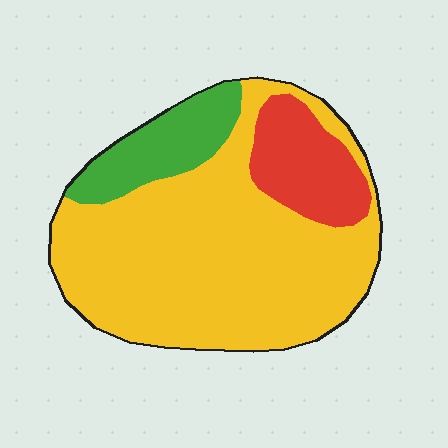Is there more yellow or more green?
Yellow.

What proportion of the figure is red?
Red covers 15% of the figure.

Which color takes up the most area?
Yellow, at roughly 70%.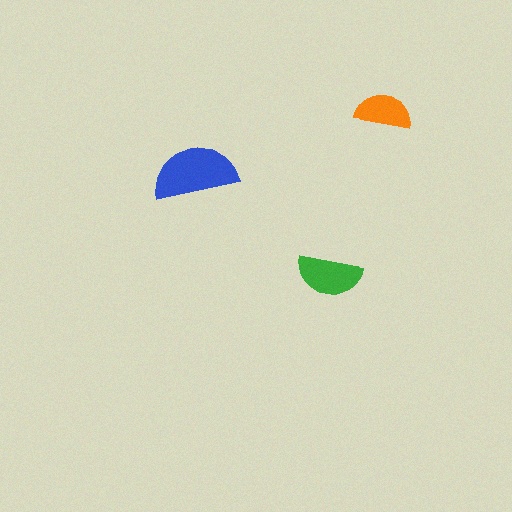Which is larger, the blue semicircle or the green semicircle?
The blue one.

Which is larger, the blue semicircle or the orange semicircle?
The blue one.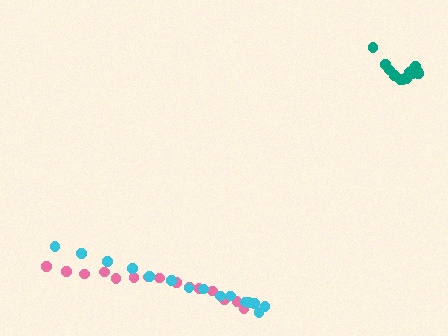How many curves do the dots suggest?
There are 3 distinct paths.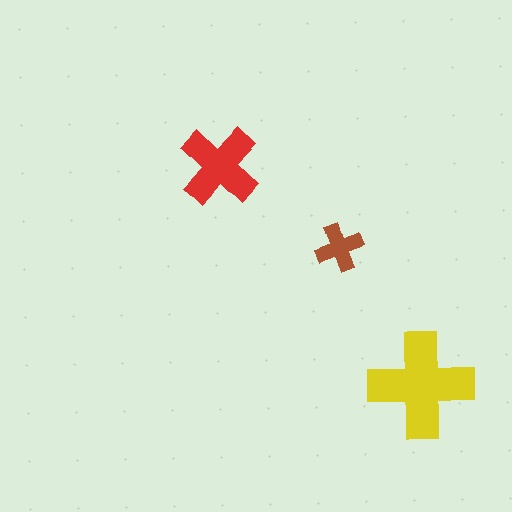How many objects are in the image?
There are 3 objects in the image.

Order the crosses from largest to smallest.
the yellow one, the red one, the brown one.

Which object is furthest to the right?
The yellow cross is rightmost.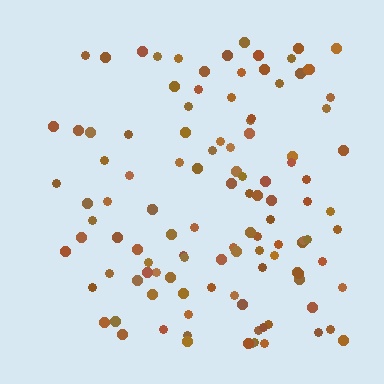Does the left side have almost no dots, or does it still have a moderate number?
Still a moderate number, just noticeably fewer than the right.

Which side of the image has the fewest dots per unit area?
The left.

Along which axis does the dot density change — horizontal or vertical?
Horizontal.